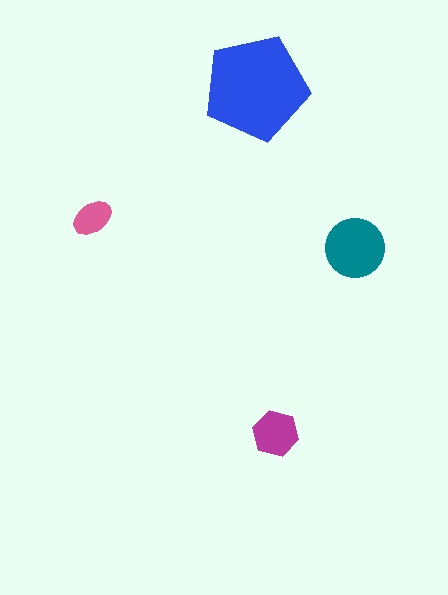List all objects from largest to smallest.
The blue pentagon, the teal circle, the magenta hexagon, the pink ellipse.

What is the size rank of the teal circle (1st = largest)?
2nd.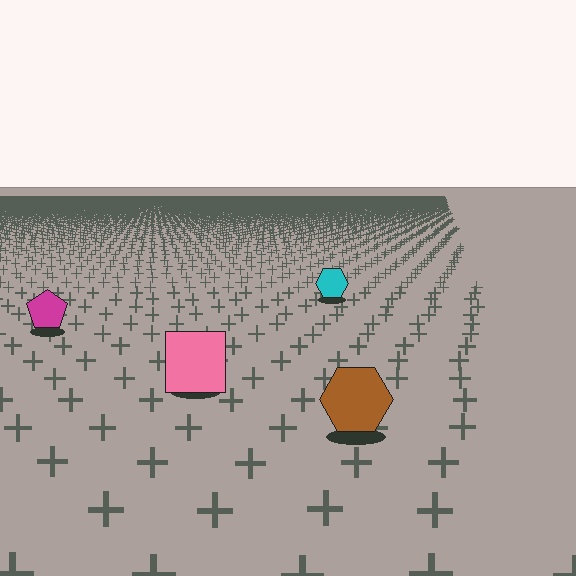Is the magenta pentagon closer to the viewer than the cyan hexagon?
Yes. The magenta pentagon is closer — you can tell from the texture gradient: the ground texture is coarser near it.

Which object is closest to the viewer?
The brown hexagon is closest. The texture marks near it are larger and more spread out.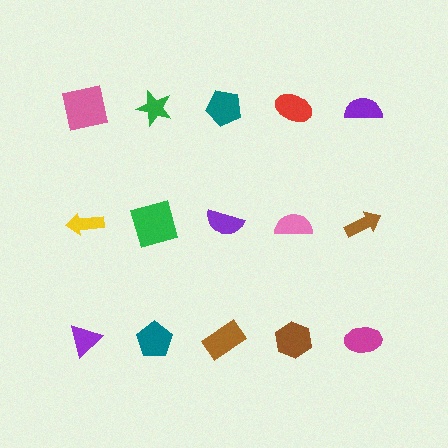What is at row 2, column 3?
A purple semicircle.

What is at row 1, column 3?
A teal pentagon.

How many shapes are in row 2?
5 shapes.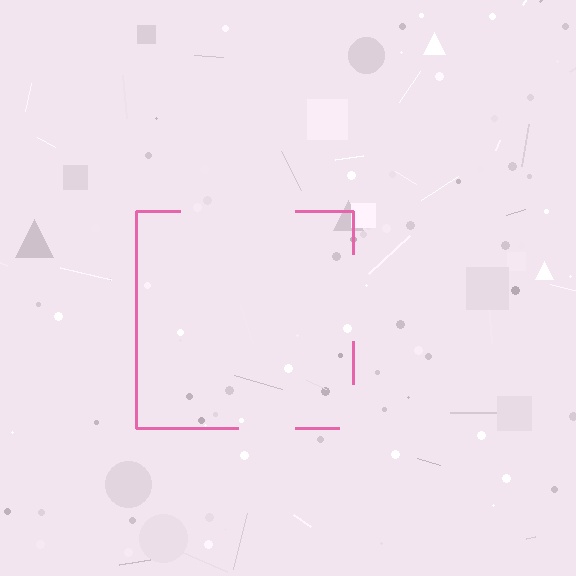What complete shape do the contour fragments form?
The contour fragments form a square.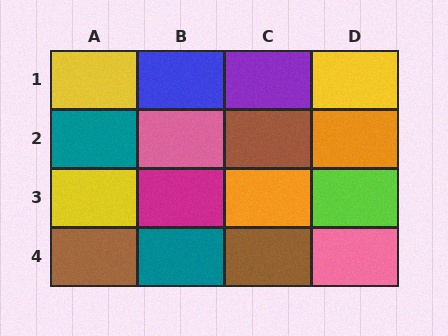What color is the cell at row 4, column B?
Teal.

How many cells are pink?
2 cells are pink.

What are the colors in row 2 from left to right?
Teal, pink, brown, orange.